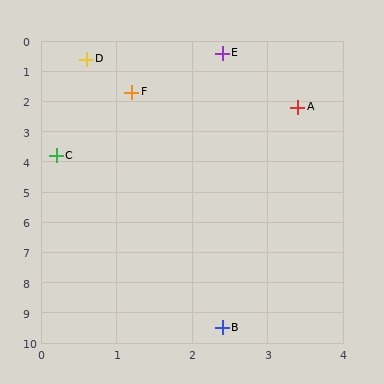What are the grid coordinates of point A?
Point A is at approximately (3.4, 2.2).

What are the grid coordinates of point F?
Point F is at approximately (1.2, 1.7).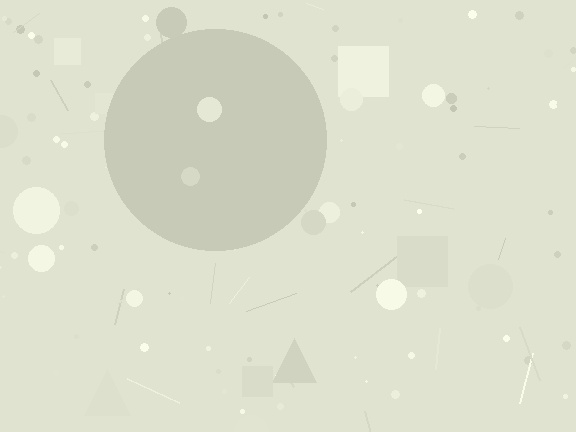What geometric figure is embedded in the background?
A circle is embedded in the background.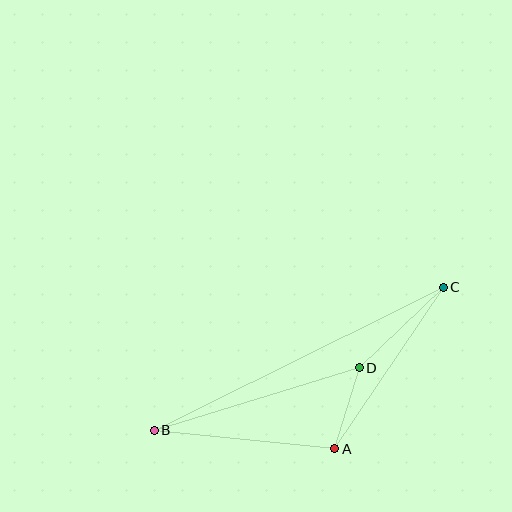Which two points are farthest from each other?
Points B and C are farthest from each other.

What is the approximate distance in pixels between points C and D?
The distance between C and D is approximately 116 pixels.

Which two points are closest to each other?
Points A and D are closest to each other.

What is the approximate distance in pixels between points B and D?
The distance between B and D is approximately 214 pixels.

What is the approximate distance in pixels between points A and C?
The distance between A and C is approximately 194 pixels.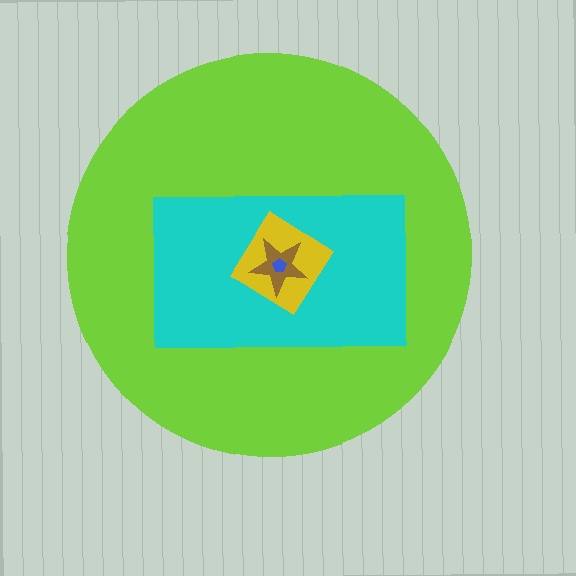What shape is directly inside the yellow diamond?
The brown star.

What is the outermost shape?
The lime circle.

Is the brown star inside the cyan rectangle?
Yes.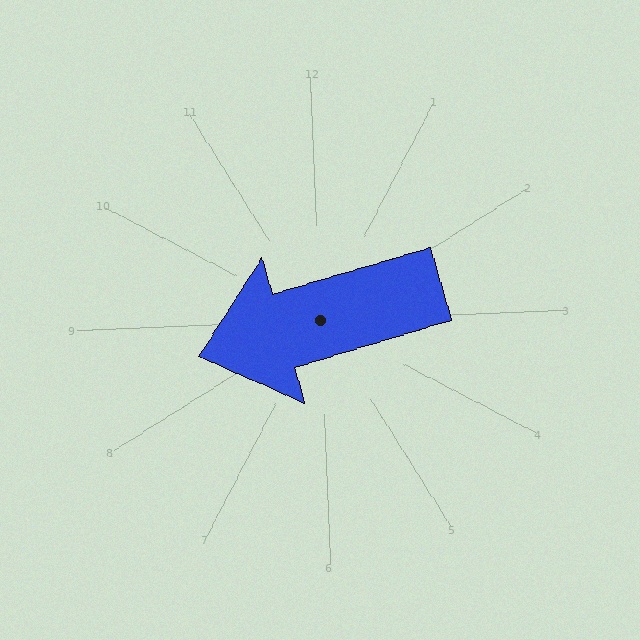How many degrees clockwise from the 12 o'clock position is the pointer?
Approximately 256 degrees.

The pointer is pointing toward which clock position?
Roughly 9 o'clock.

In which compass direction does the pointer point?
West.